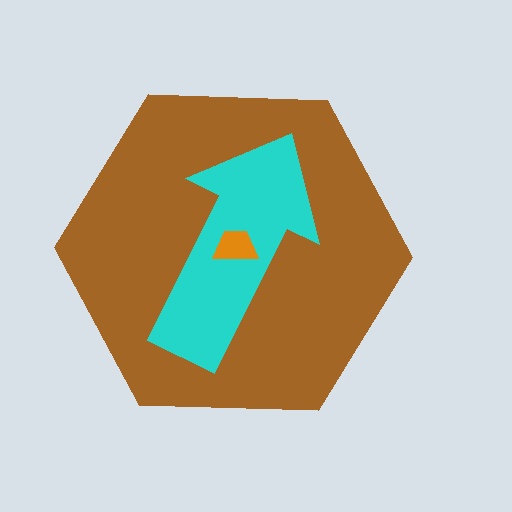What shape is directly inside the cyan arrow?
The orange trapezoid.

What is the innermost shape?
The orange trapezoid.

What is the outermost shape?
The brown hexagon.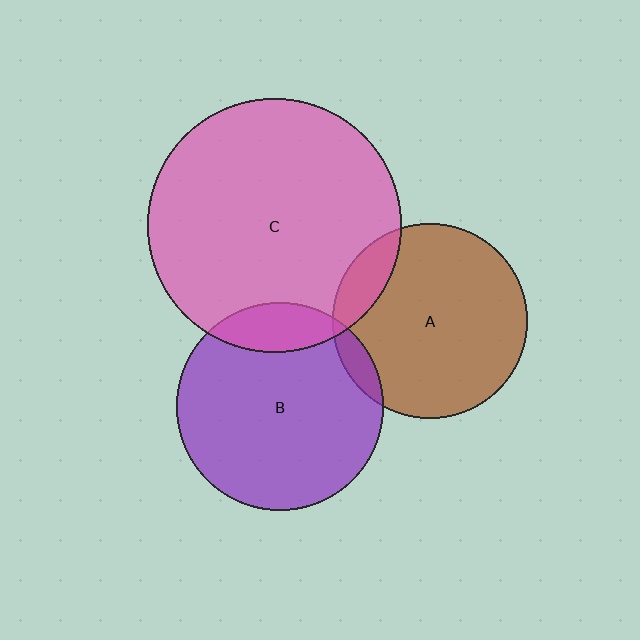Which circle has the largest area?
Circle C (pink).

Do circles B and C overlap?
Yes.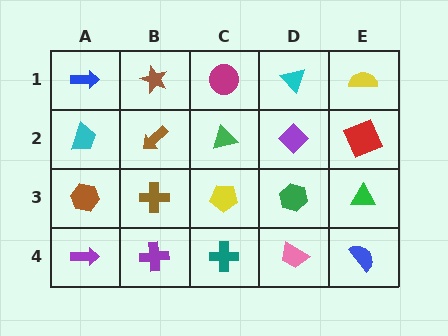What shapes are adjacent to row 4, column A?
A brown hexagon (row 3, column A), a purple cross (row 4, column B).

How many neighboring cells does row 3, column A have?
3.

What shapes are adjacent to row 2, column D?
A cyan triangle (row 1, column D), a green hexagon (row 3, column D), a green triangle (row 2, column C), a red square (row 2, column E).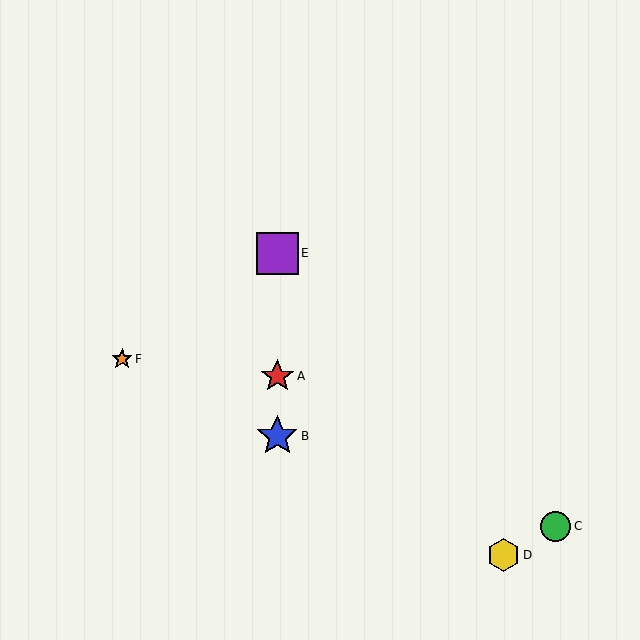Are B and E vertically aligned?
Yes, both are at x≈277.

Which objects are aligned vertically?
Objects A, B, E are aligned vertically.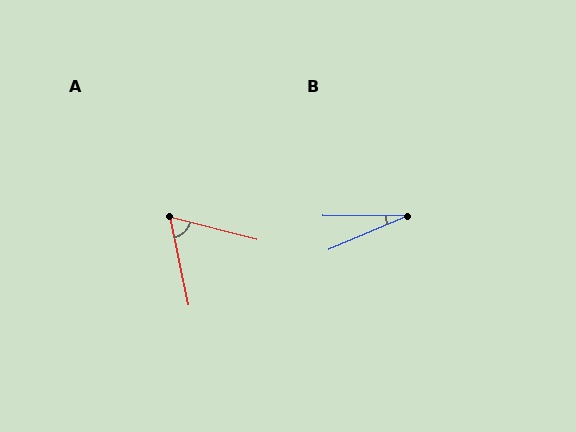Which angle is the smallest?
B, at approximately 24 degrees.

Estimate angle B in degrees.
Approximately 24 degrees.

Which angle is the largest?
A, at approximately 64 degrees.